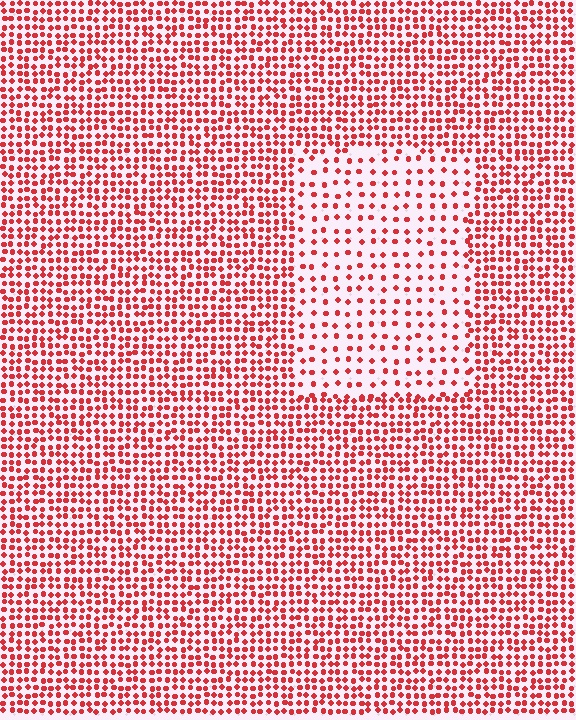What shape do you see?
I see a rectangle.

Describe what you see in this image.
The image contains small red elements arranged at two different densities. A rectangle-shaped region is visible where the elements are less densely packed than the surrounding area.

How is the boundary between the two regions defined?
The boundary is defined by a change in element density (approximately 2.3x ratio). All elements are the same color, size, and shape.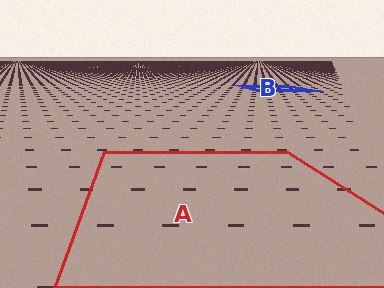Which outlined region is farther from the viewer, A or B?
Region B is farther from the viewer — the texture elements inside it appear smaller and more densely packed.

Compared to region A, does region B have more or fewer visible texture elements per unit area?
Region B has more texture elements per unit area — they are packed more densely because it is farther away.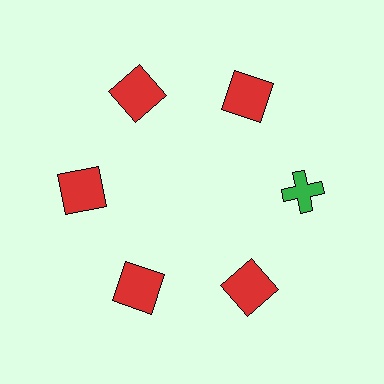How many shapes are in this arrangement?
There are 6 shapes arranged in a ring pattern.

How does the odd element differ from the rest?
It differs in both color (green instead of red) and shape (cross instead of square).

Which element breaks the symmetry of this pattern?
The green cross at roughly the 3 o'clock position breaks the symmetry. All other shapes are red squares.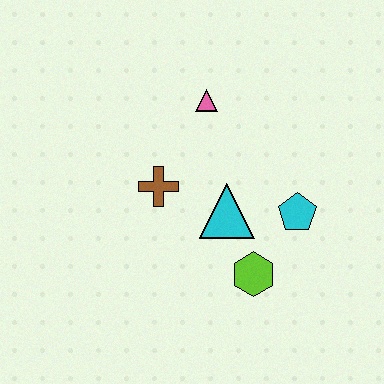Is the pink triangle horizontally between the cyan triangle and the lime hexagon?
No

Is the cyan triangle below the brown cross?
Yes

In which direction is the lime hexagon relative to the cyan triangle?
The lime hexagon is below the cyan triangle.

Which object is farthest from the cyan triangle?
The pink triangle is farthest from the cyan triangle.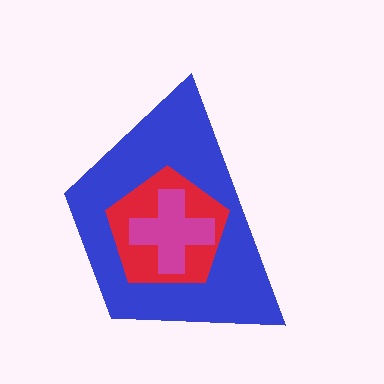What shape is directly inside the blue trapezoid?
The red pentagon.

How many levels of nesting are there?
3.